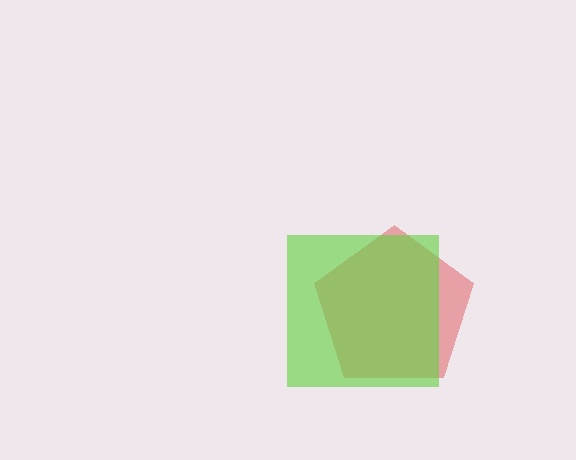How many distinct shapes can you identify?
There are 2 distinct shapes: a red pentagon, a lime square.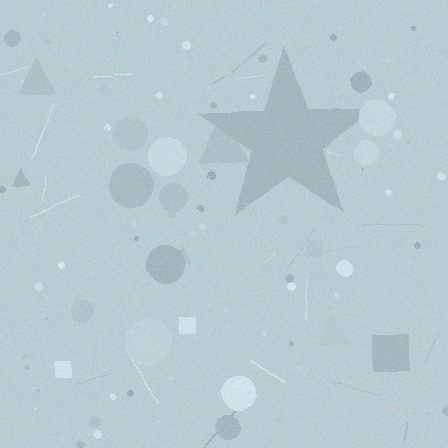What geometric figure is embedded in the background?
A star is embedded in the background.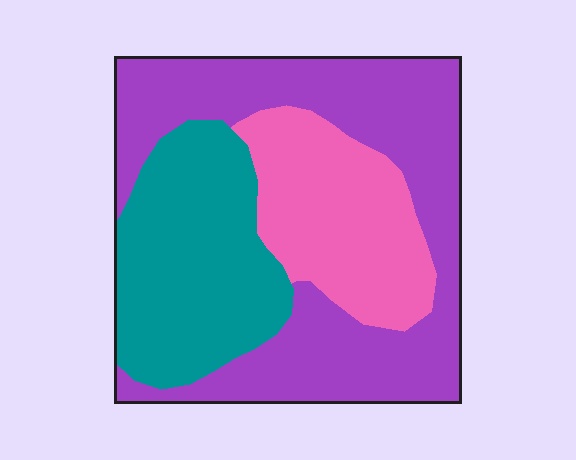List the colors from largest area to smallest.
From largest to smallest: purple, teal, pink.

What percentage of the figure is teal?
Teal takes up between a sixth and a third of the figure.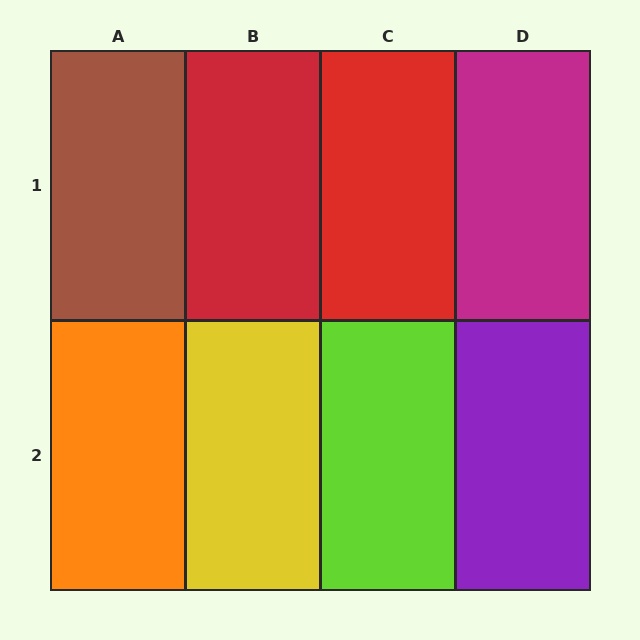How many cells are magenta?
1 cell is magenta.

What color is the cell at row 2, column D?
Purple.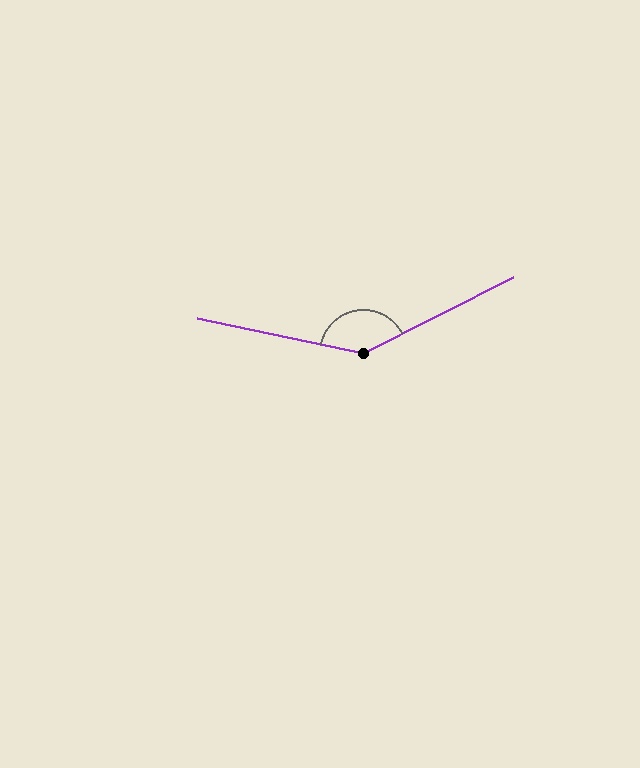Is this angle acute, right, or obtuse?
It is obtuse.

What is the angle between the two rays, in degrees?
Approximately 141 degrees.